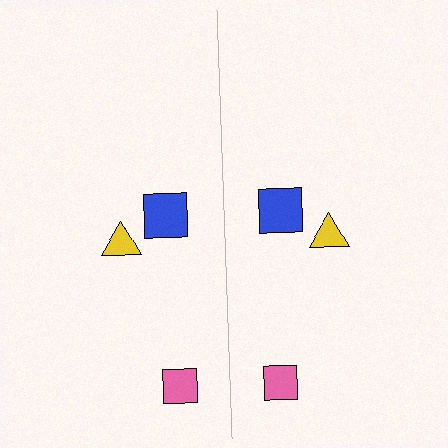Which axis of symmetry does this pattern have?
The pattern has a vertical axis of symmetry running through the center of the image.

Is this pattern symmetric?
Yes, this pattern has bilateral (reflection) symmetry.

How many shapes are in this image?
There are 6 shapes in this image.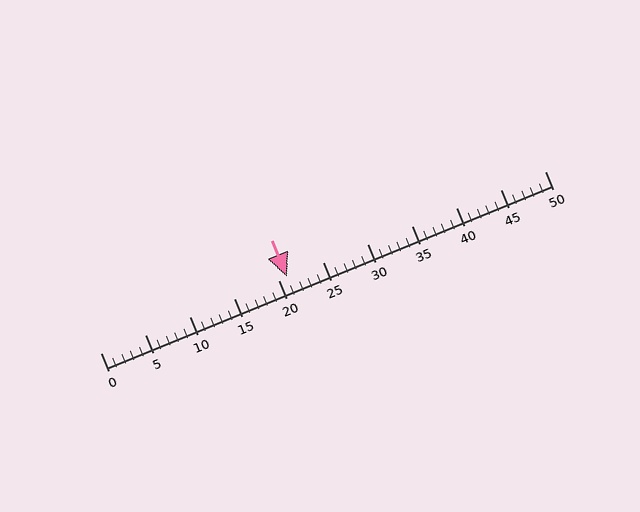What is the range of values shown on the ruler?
The ruler shows values from 0 to 50.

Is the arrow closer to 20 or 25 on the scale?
The arrow is closer to 20.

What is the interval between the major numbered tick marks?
The major tick marks are spaced 5 units apart.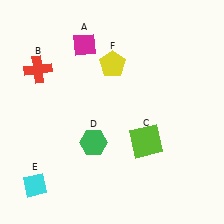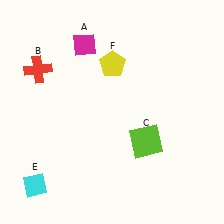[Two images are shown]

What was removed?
The green hexagon (D) was removed in Image 2.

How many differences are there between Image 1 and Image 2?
There is 1 difference between the two images.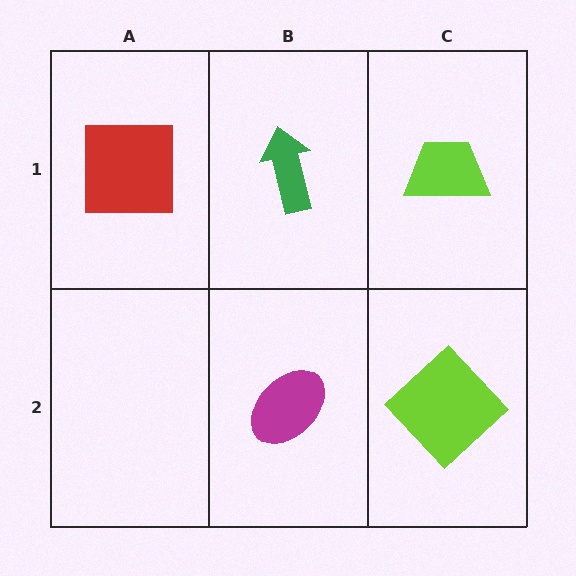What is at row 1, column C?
A lime trapezoid.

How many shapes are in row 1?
3 shapes.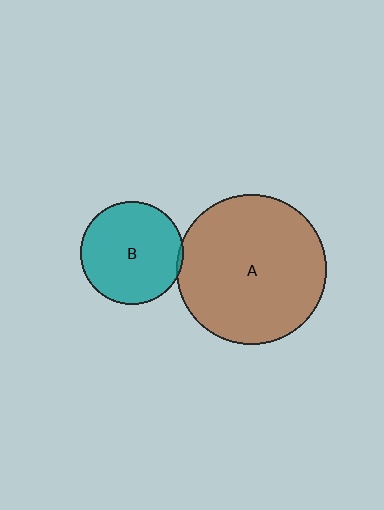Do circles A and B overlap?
Yes.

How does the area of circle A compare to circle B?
Approximately 2.1 times.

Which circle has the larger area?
Circle A (brown).